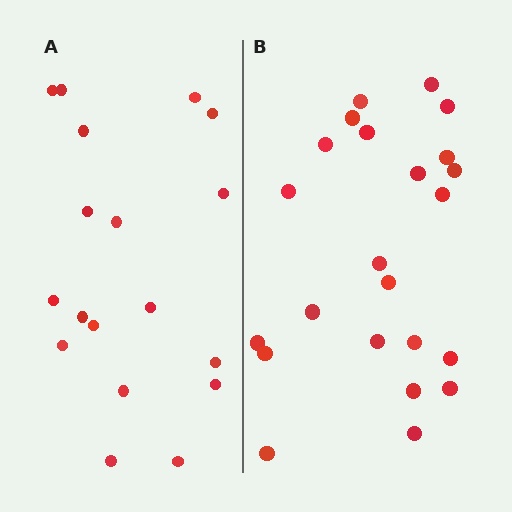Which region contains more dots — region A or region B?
Region B (the right region) has more dots.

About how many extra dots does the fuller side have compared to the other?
Region B has about 5 more dots than region A.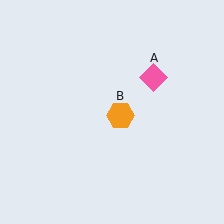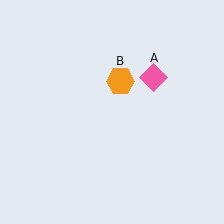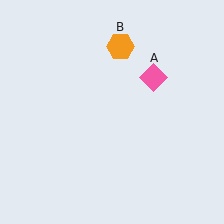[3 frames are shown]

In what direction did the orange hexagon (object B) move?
The orange hexagon (object B) moved up.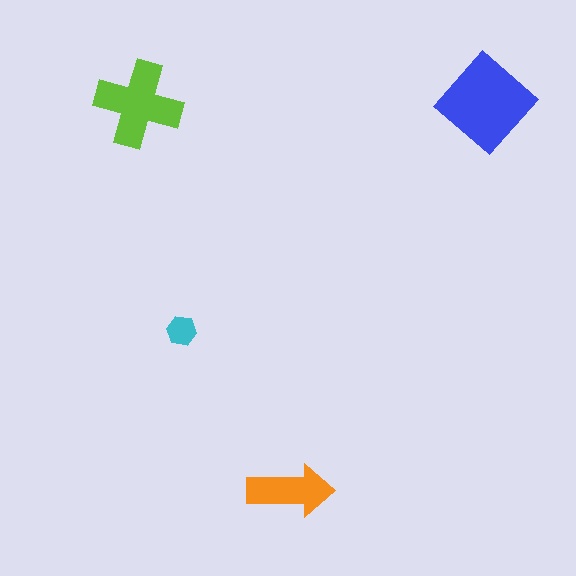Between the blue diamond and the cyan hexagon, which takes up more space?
The blue diamond.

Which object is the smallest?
The cyan hexagon.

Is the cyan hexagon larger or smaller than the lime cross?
Smaller.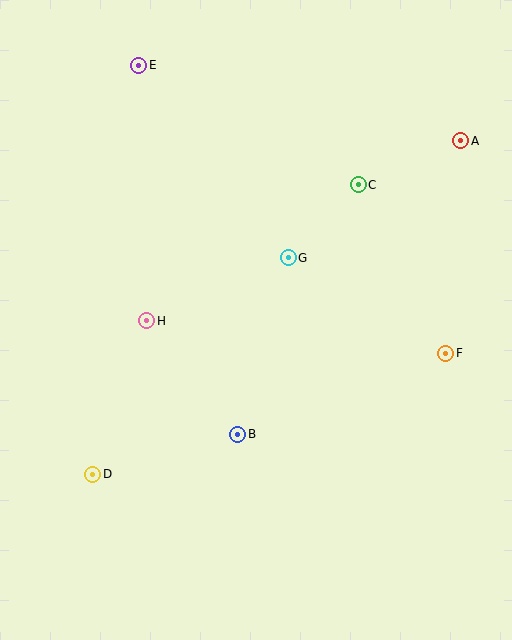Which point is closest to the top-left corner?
Point E is closest to the top-left corner.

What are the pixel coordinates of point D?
Point D is at (93, 474).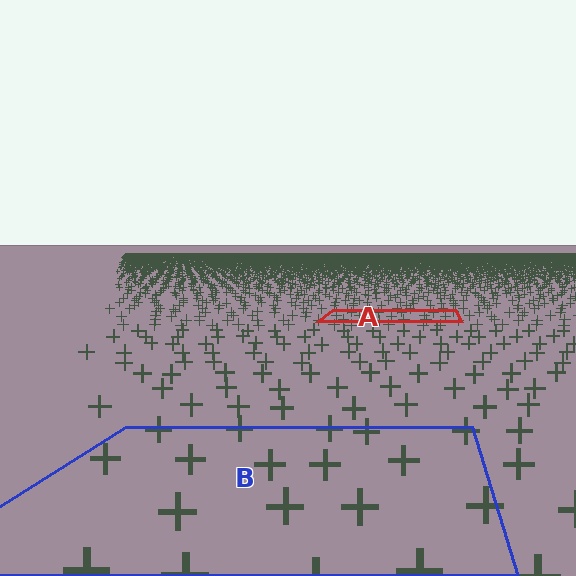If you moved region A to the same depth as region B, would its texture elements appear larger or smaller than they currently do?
They would appear larger. At a closer depth, the same texture elements are projected at a bigger on-screen size.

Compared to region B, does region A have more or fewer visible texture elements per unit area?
Region A has more texture elements per unit area — they are packed more densely because it is farther away.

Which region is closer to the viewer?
Region B is closer. The texture elements there are larger and more spread out.